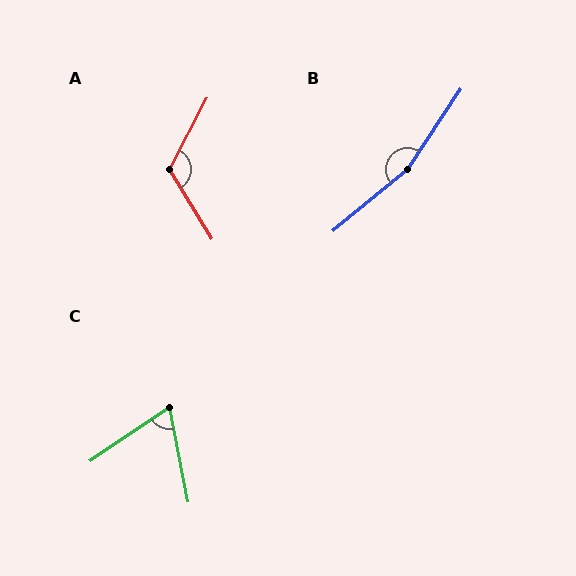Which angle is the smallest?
C, at approximately 67 degrees.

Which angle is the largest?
B, at approximately 163 degrees.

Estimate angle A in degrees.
Approximately 121 degrees.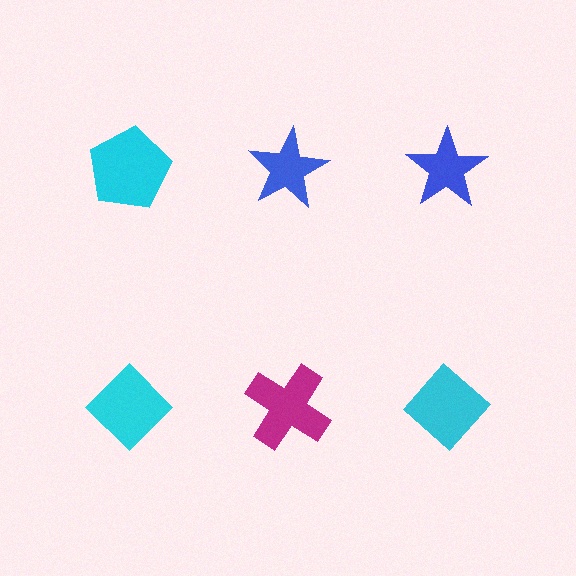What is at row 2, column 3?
A cyan diamond.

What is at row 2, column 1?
A cyan diamond.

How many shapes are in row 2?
3 shapes.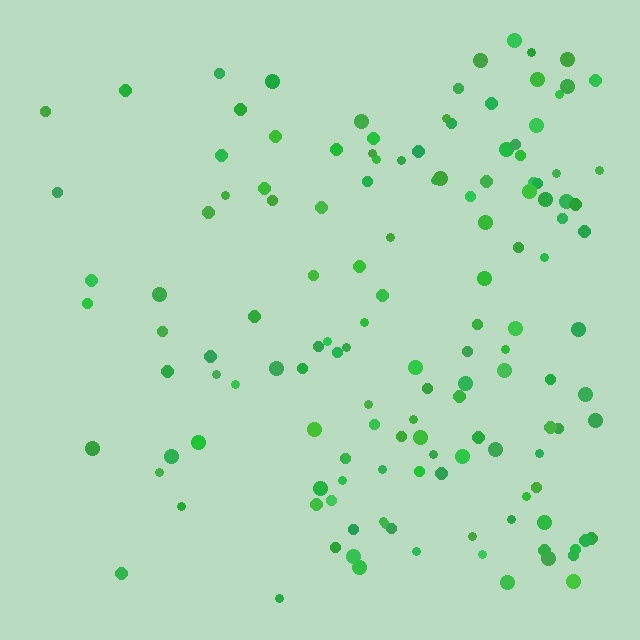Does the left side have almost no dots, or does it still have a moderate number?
Still a moderate number, just noticeably fewer than the right.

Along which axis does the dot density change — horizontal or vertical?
Horizontal.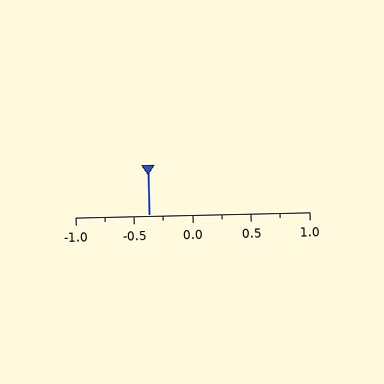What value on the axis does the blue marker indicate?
The marker indicates approximately -0.38.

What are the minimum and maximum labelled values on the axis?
The axis runs from -1.0 to 1.0.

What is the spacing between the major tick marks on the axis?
The major ticks are spaced 0.5 apart.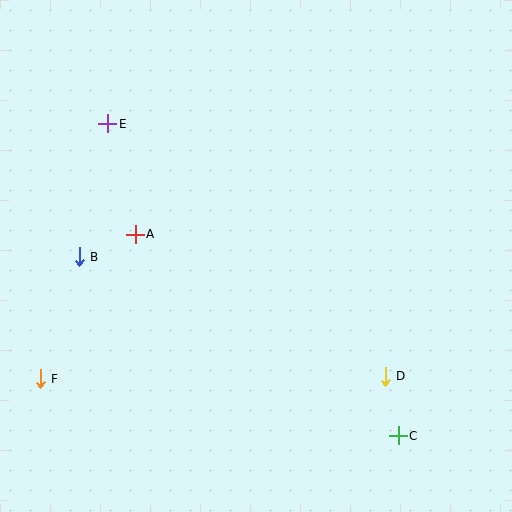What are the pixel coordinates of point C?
Point C is at (398, 436).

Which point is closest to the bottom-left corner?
Point F is closest to the bottom-left corner.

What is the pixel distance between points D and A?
The distance between D and A is 287 pixels.